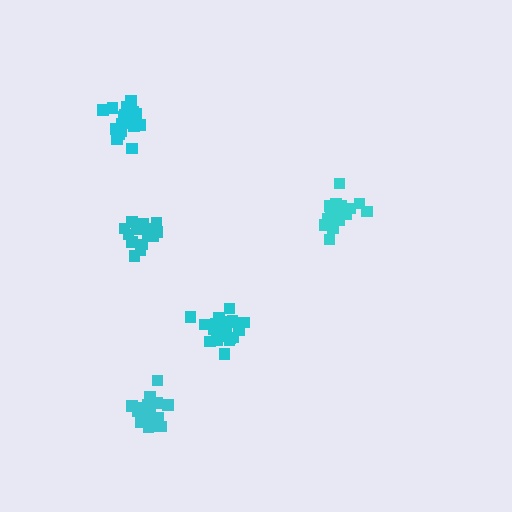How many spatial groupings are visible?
There are 5 spatial groupings.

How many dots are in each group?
Group 1: 19 dots, Group 2: 19 dots, Group 3: 21 dots, Group 4: 20 dots, Group 5: 20 dots (99 total).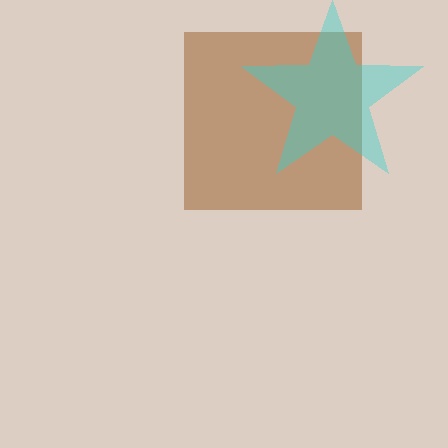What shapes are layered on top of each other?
The layered shapes are: a brown square, a cyan star.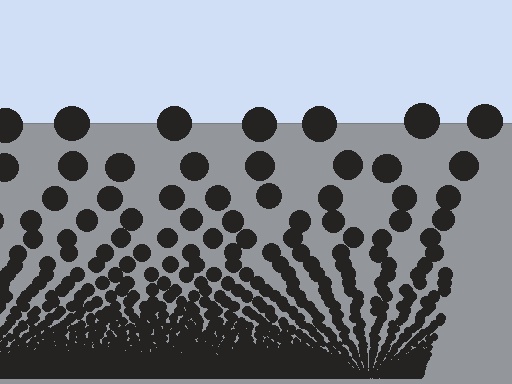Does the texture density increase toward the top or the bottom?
Density increases toward the bottom.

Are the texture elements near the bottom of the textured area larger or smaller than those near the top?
Smaller. The gradient is inverted — elements near the bottom are smaller and denser.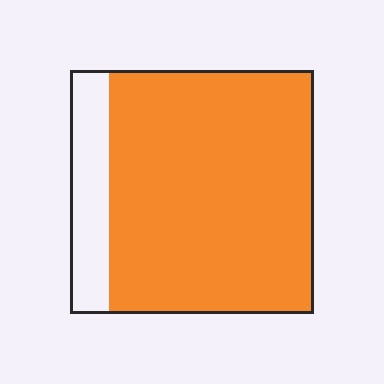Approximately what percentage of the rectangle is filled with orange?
Approximately 85%.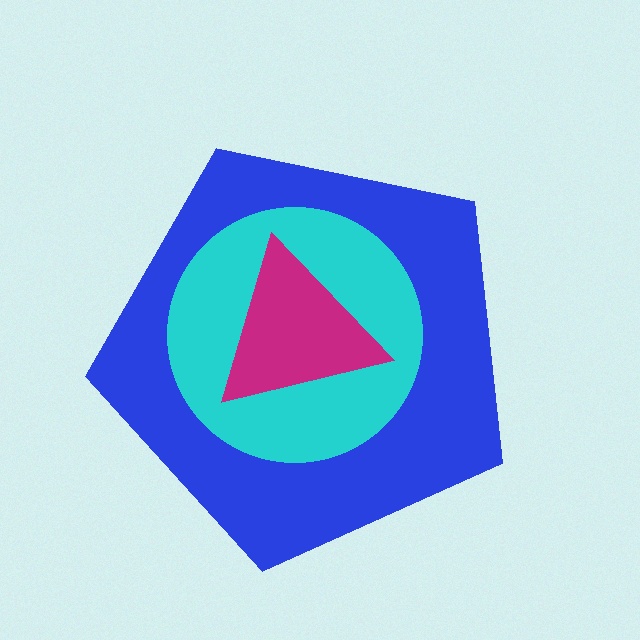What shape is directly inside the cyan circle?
The magenta triangle.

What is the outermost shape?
The blue pentagon.